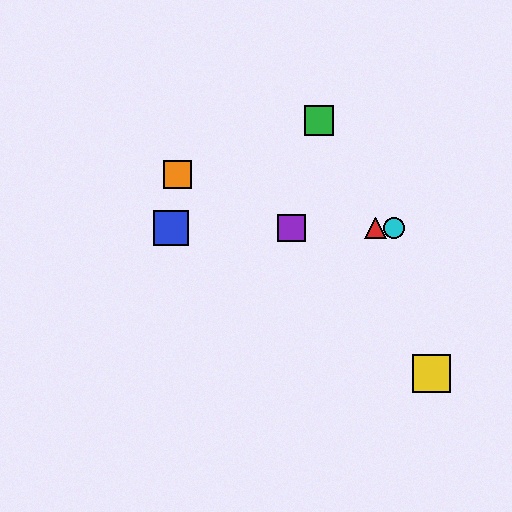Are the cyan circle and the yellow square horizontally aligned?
No, the cyan circle is at y≈228 and the yellow square is at y≈374.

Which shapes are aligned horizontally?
The red triangle, the blue square, the purple square, the cyan circle are aligned horizontally.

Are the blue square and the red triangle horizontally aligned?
Yes, both are at y≈228.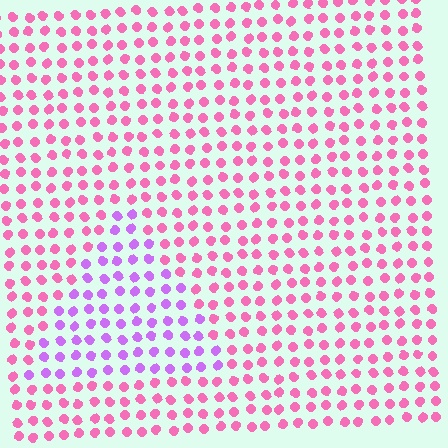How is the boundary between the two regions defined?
The boundary is defined purely by a slight shift in hue (about 45 degrees). Spacing, size, and orientation are identical on both sides.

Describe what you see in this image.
The image is filled with small pink elements in a uniform arrangement. A triangle-shaped region is visible where the elements are tinted to a slightly different hue, forming a subtle color boundary.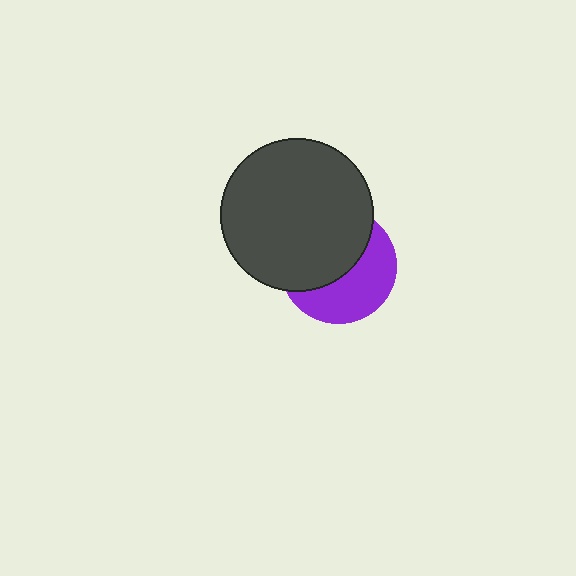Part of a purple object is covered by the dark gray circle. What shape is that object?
It is a circle.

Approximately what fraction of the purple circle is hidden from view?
Roughly 53% of the purple circle is hidden behind the dark gray circle.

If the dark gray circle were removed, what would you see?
You would see the complete purple circle.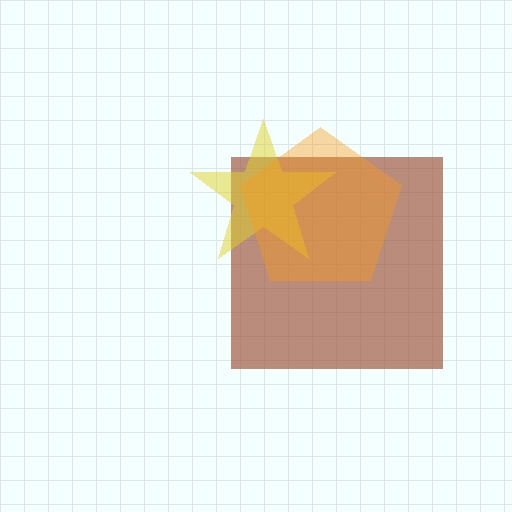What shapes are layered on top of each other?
The layered shapes are: a brown square, a yellow star, an orange pentagon.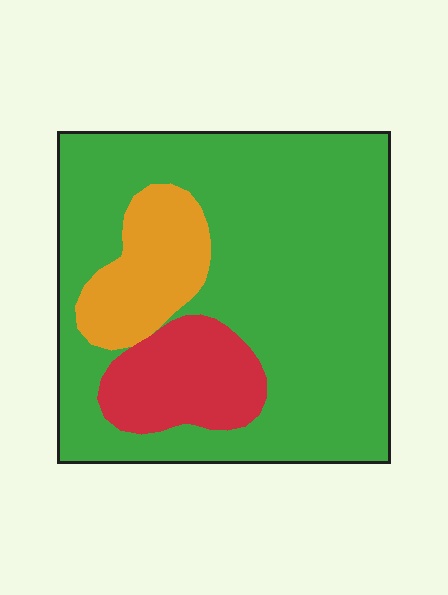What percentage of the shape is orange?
Orange covers around 15% of the shape.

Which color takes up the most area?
Green, at roughly 75%.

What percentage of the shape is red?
Red covers 14% of the shape.